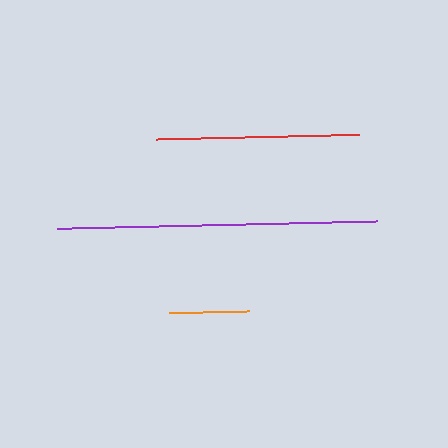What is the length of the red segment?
The red segment is approximately 202 pixels long.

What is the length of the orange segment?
The orange segment is approximately 80 pixels long.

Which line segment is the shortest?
The orange line is the shortest at approximately 80 pixels.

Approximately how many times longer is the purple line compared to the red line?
The purple line is approximately 1.6 times the length of the red line.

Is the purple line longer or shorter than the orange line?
The purple line is longer than the orange line.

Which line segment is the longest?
The purple line is the longest at approximately 319 pixels.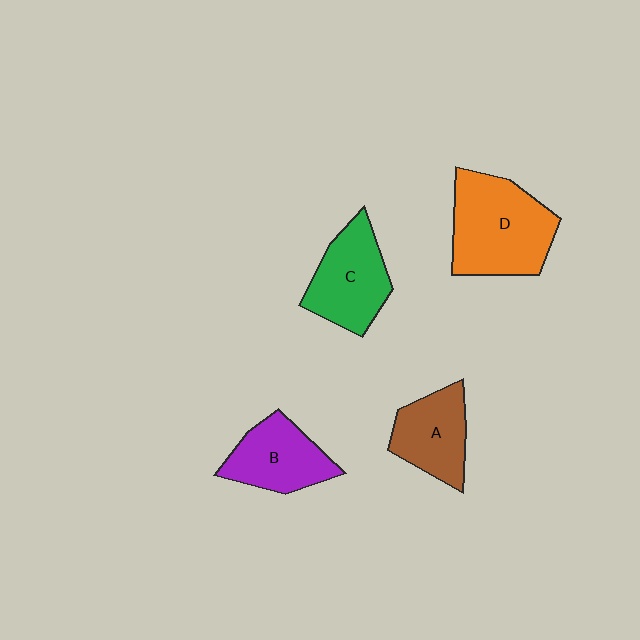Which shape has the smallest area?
Shape A (brown).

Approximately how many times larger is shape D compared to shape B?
Approximately 1.5 times.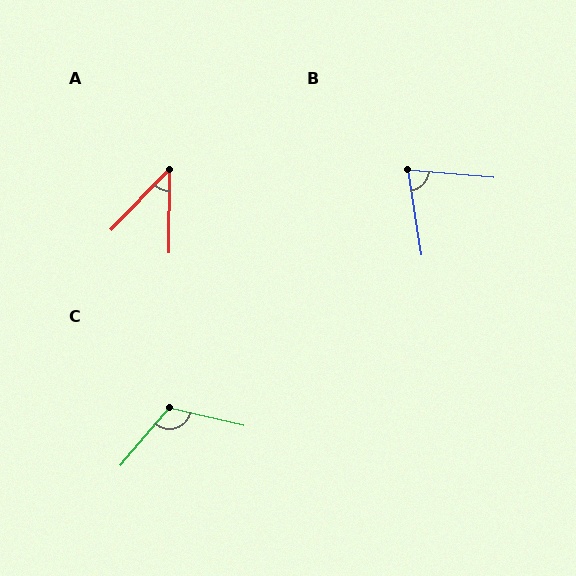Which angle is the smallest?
A, at approximately 43 degrees.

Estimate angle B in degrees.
Approximately 76 degrees.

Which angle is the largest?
C, at approximately 117 degrees.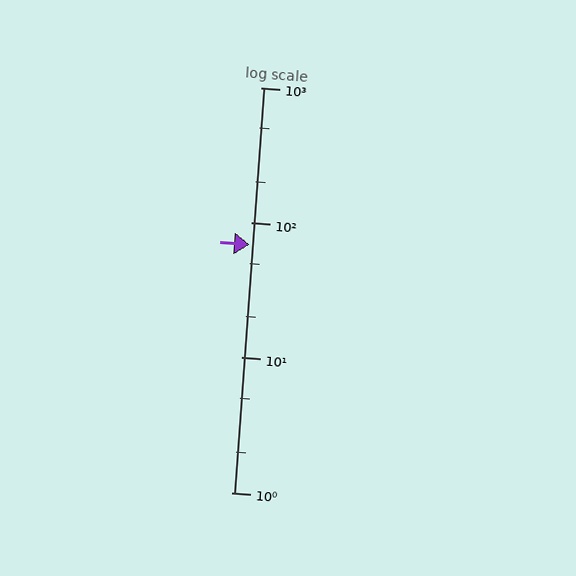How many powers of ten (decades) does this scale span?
The scale spans 3 decades, from 1 to 1000.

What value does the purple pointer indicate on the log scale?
The pointer indicates approximately 69.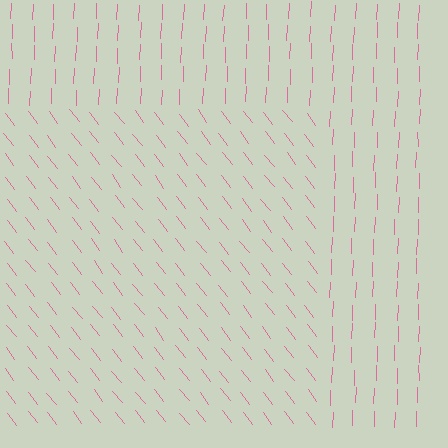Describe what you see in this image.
The image is filled with small pink line segments. A rectangle region in the image has lines oriented differently from the surrounding lines, creating a visible texture boundary.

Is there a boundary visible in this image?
Yes, there is a texture boundary formed by a change in line orientation.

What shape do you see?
I see a rectangle.